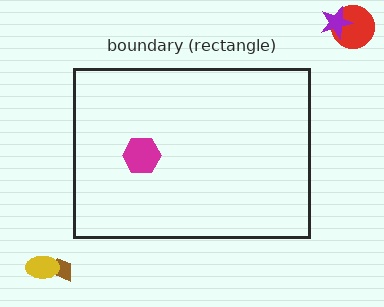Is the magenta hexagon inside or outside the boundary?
Inside.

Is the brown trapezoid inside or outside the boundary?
Outside.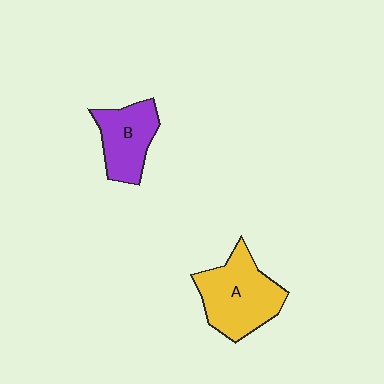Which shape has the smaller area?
Shape B (purple).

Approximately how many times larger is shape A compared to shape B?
Approximately 1.4 times.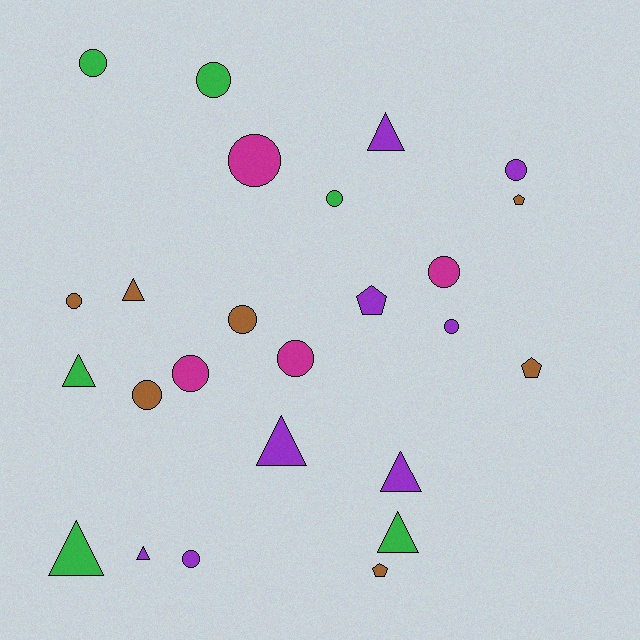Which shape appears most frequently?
Circle, with 13 objects.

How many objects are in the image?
There are 25 objects.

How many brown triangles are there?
There is 1 brown triangle.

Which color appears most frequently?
Purple, with 8 objects.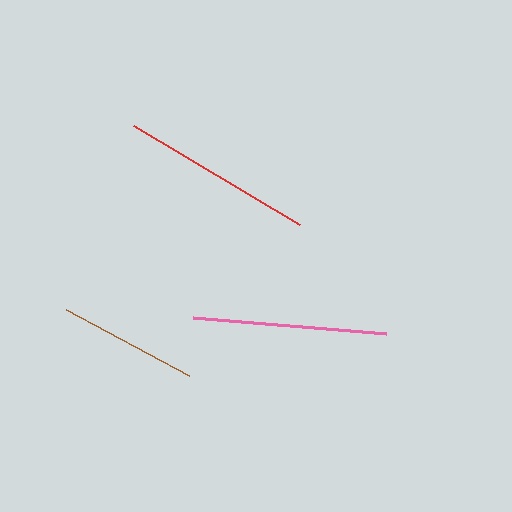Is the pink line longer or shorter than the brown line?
The pink line is longer than the brown line.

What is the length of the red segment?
The red segment is approximately 193 pixels long.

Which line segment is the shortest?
The brown line is the shortest at approximately 140 pixels.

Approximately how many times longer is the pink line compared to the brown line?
The pink line is approximately 1.4 times the length of the brown line.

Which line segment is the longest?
The pink line is the longest at approximately 193 pixels.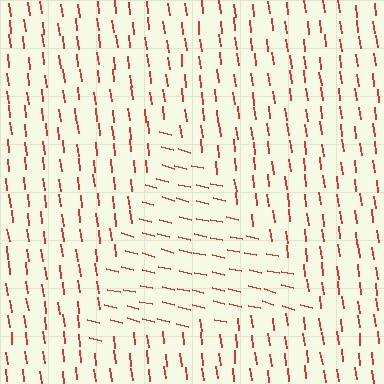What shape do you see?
I see a triangle.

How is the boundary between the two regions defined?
The boundary is defined purely by a change in line orientation (approximately 69 degrees difference). All lines are the same color and thickness.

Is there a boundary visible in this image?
Yes, there is a texture boundary formed by a change in line orientation.